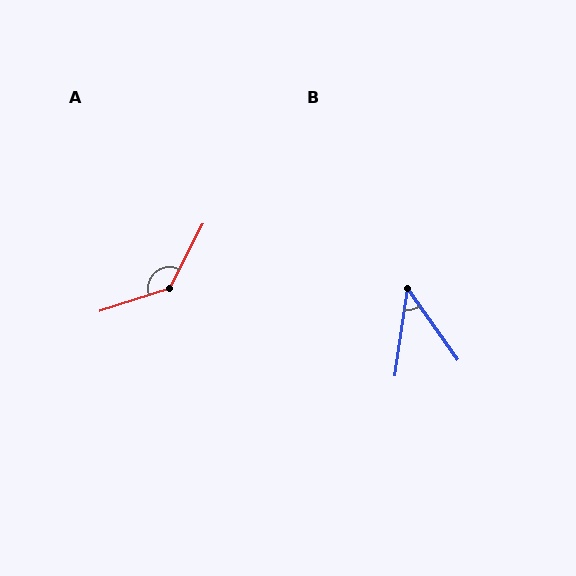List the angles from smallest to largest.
B (43°), A (135°).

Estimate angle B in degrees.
Approximately 43 degrees.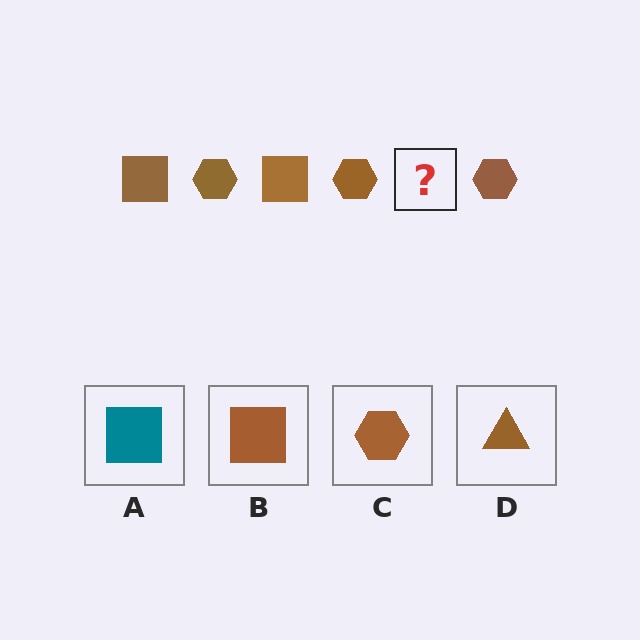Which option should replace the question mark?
Option B.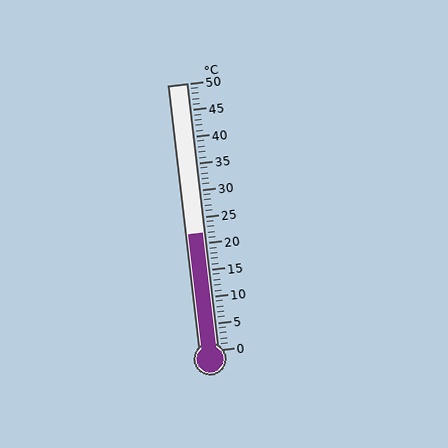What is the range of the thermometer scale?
The thermometer scale ranges from 0°C to 50°C.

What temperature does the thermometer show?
The thermometer shows approximately 22°C.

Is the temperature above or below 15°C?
The temperature is above 15°C.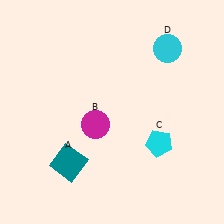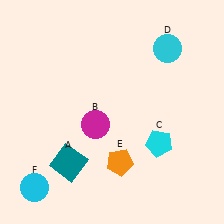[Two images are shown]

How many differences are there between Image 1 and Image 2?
There are 2 differences between the two images.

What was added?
An orange pentagon (E), a cyan circle (F) were added in Image 2.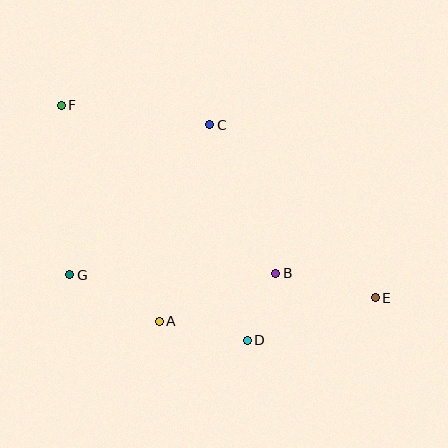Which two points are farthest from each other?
Points E and F are farthest from each other.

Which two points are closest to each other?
Points B and D are closest to each other.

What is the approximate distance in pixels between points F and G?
The distance between F and G is approximately 170 pixels.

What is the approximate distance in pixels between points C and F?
The distance between C and F is approximately 150 pixels.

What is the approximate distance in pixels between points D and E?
The distance between D and E is approximately 135 pixels.